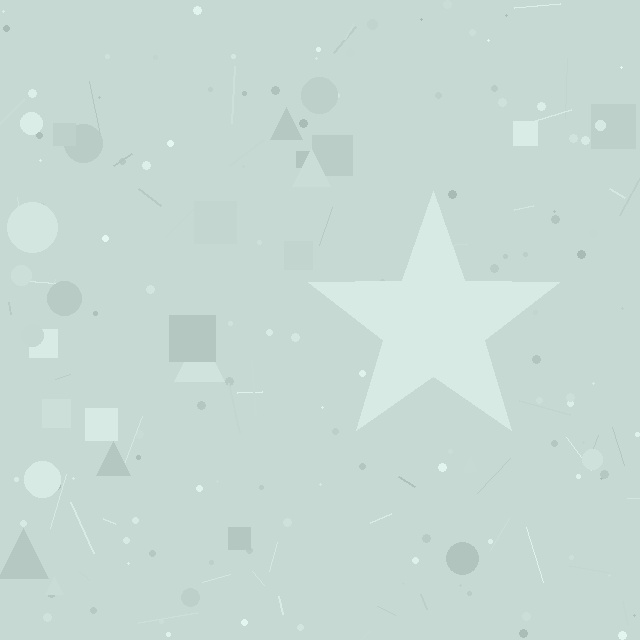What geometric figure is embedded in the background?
A star is embedded in the background.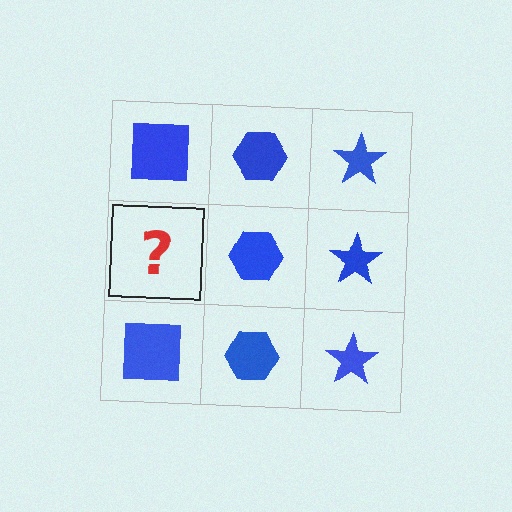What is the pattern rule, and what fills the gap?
The rule is that each column has a consistent shape. The gap should be filled with a blue square.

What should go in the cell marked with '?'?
The missing cell should contain a blue square.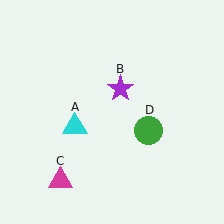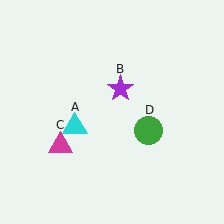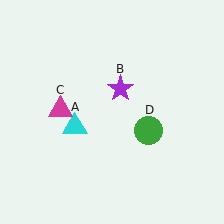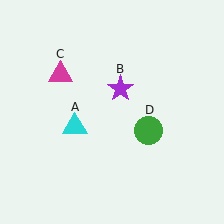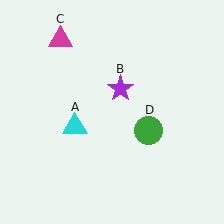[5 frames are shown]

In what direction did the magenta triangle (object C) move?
The magenta triangle (object C) moved up.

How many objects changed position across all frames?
1 object changed position: magenta triangle (object C).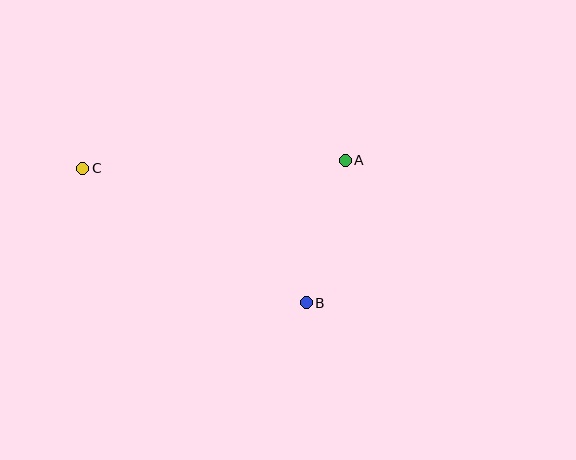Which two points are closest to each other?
Points A and B are closest to each other.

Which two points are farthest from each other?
Points A and C are farthest from each other.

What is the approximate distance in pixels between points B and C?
The distance between B and C is approximately 261 pixels.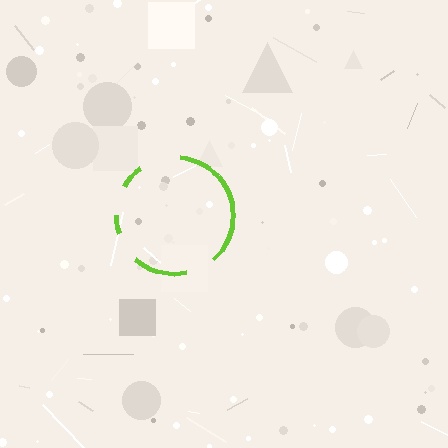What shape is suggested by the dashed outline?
The dashed outline suggests a circle.